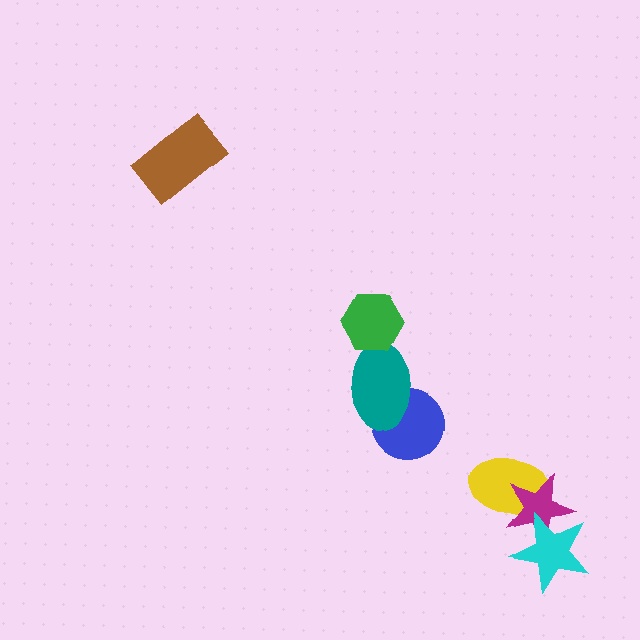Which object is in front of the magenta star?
The cyan star is in front of the magenta star.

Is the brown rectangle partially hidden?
No, no other shape covers it.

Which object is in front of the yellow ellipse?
The magenta star is in front of the yellow ellipse.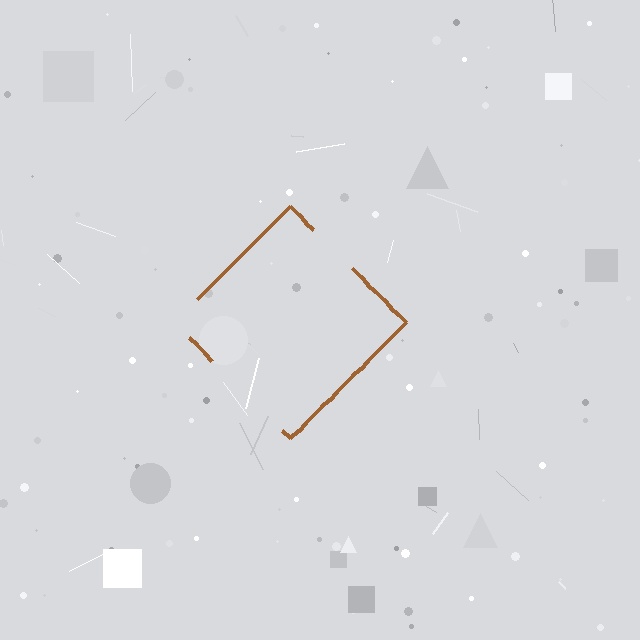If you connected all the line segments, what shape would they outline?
They would outline a diamond.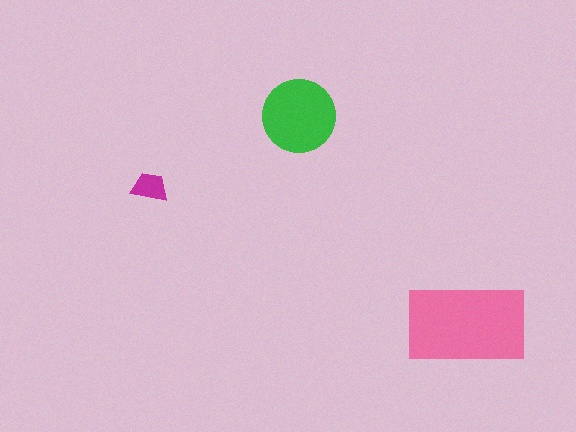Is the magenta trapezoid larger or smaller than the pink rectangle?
Smaller.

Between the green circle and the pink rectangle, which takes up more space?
The pink rectangle.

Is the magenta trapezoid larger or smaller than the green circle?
Smaller.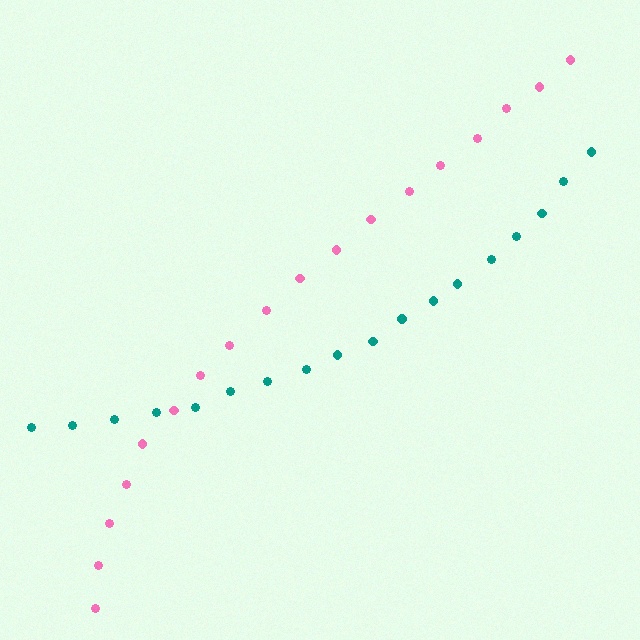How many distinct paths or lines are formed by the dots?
There are 2 distinct paths.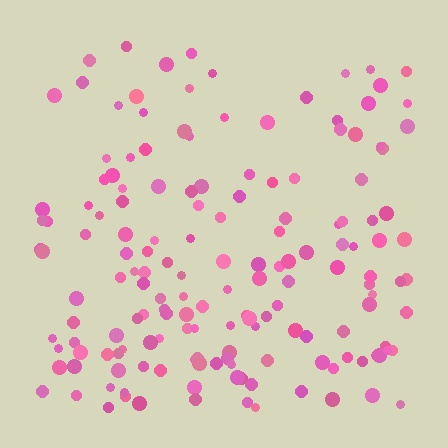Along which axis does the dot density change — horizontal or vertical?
Vertical.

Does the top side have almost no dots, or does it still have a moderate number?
Still a moderate number, just noticeably fewer than the bottom.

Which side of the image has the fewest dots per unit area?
The top.